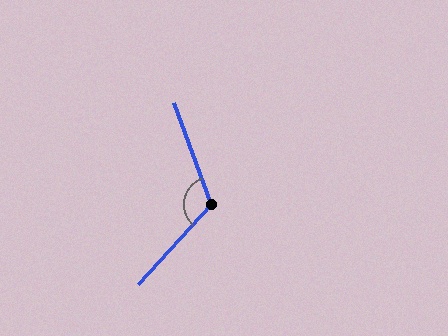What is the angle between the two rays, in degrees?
Approximately 118 degrees.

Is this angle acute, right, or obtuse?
It is obtuse.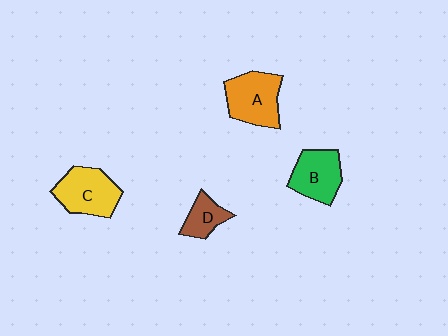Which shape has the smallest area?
Shape D (brown).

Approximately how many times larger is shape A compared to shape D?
Approximately 1.9 times.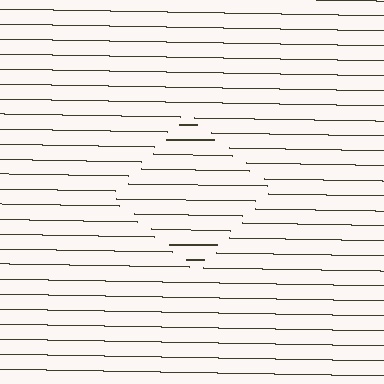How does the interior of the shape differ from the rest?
The interior of the shape contains the same grating, shifted by half a period — the contour is defined by the phase discontinuity where line-ends from the inner and outer gratings abut.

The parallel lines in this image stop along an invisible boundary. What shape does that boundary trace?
An illusory square. The interior of the shape contains the same grating, shifted by half a period — the contour is defined by the phase discontinuity where line-ends from the inner and outer gratings abut.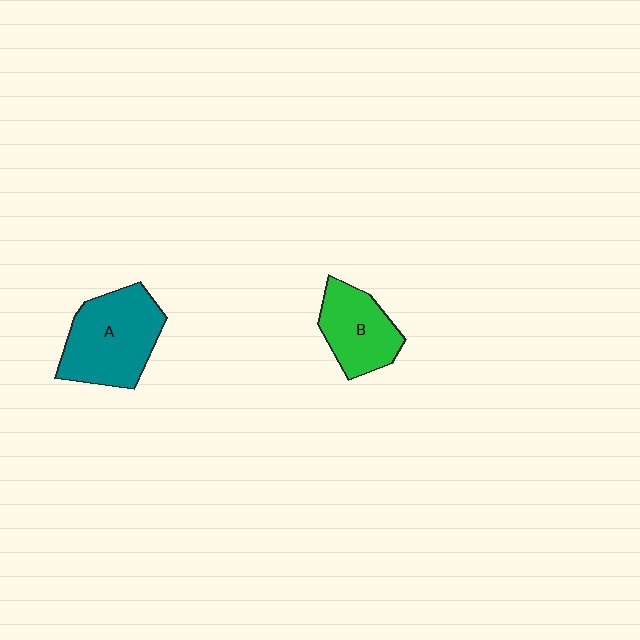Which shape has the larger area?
Shape A (teal).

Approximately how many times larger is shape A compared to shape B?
Approximately 1.4 times.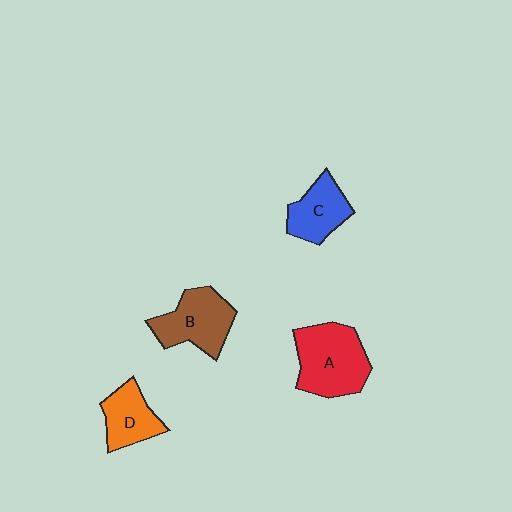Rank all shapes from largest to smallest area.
From largest to smallest: A (red), B (brown), C (blue), D (orange).